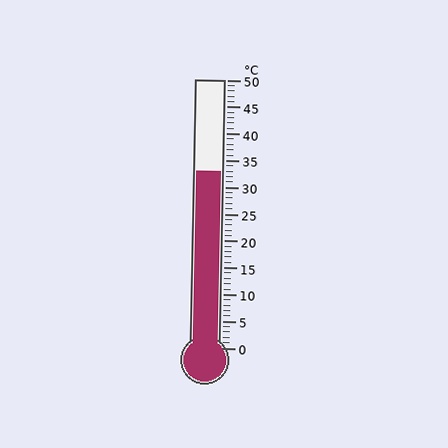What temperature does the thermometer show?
The thermometer shows approximately 33°C.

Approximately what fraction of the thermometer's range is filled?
The thermometer is filled to approximately 65% of its range.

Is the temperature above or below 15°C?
The temperature is above 15°C.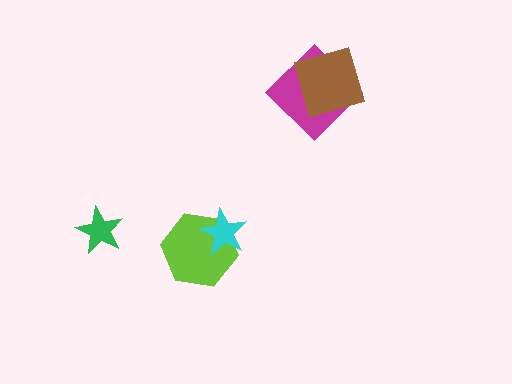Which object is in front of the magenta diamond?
The brown diamond is in front of the magenta diamond.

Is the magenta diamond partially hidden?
Yes, it is partially covered by another shape.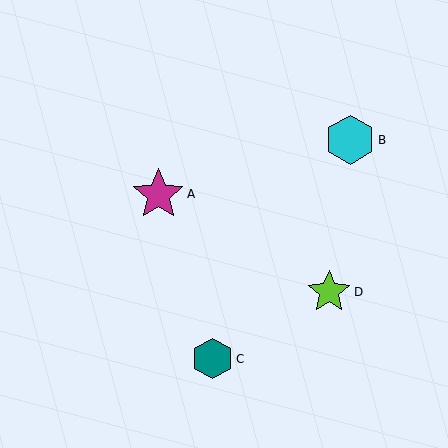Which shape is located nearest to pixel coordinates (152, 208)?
The magenta star (labeled A) at (158, 194) is nearest to that location.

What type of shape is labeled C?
Shape C is a teal hexagon.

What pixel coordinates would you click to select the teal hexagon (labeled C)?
Click at (213, 359) to select the teal hexagon C.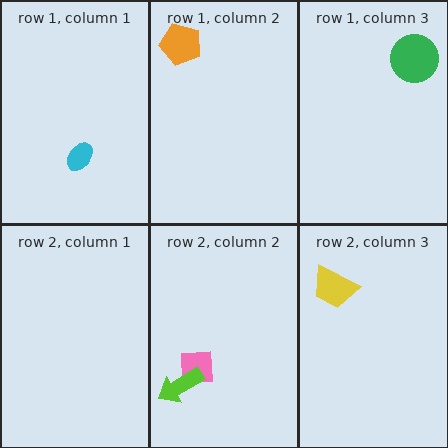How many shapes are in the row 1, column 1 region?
1.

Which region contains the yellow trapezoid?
The row 2, column 3 region.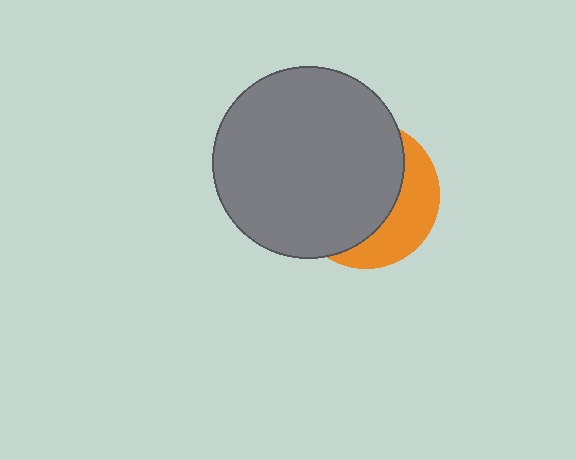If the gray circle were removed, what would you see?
You would see the complete orange circle.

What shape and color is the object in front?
The object in front is a gray circle.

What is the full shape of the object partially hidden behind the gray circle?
The partially hidden object is an orange circle.